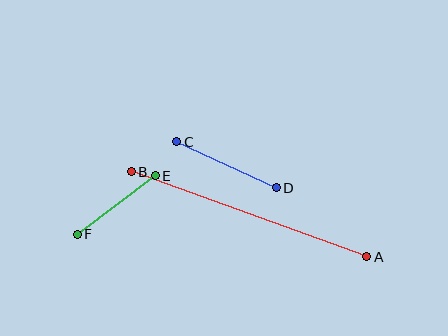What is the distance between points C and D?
The distance is approximately 110 pixels.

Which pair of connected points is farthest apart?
Points A and B are farthest apart.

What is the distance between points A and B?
The distance is approximately 250 pixels.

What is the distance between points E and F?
The distance is approximately 97 pixels.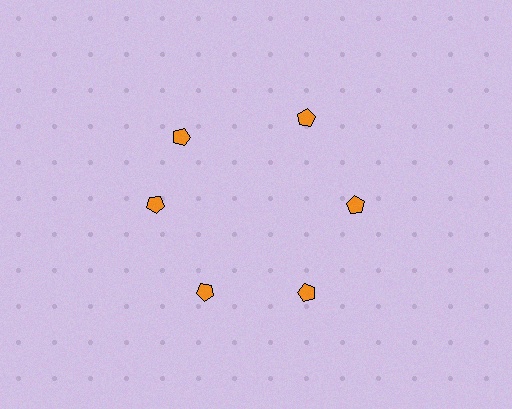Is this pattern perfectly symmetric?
No. The 6 orange pentagons are arranged in a ring, but one element near the 11 o'clock position is rotated out of alignment along the ring, breaking the 6-fold rotational symmetry.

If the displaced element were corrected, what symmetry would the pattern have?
It would have 6-fold rotational symmetry — the pattern would map onto itself every 60 degrees.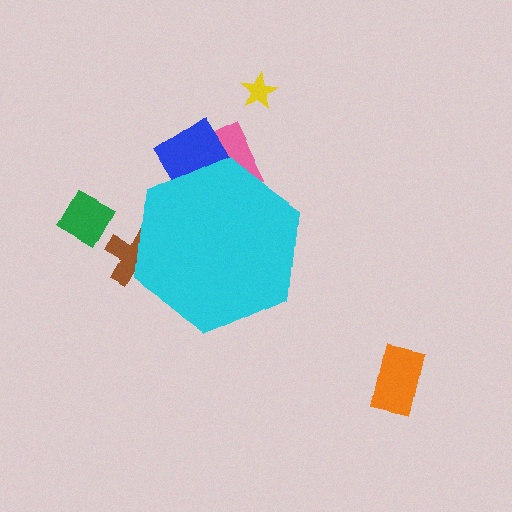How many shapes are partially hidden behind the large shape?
3 shapes are partially hidden.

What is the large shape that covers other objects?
A cyan hexagon.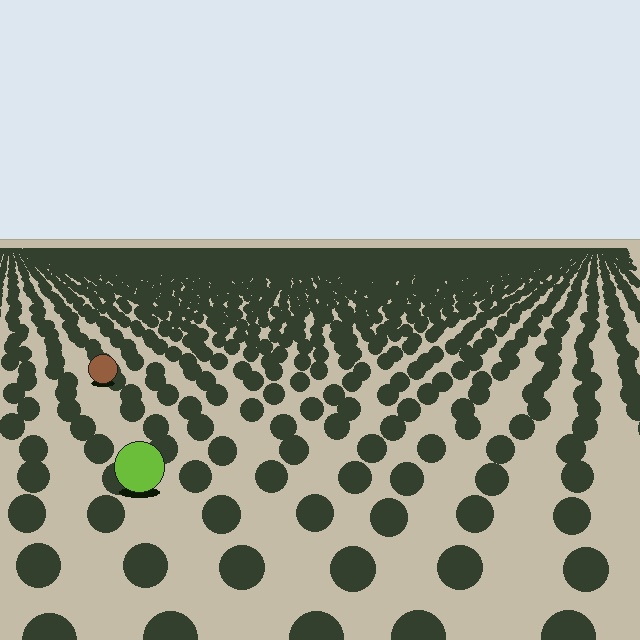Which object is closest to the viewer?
The lime circle is closest. The texture marks near it are larger and more spread out.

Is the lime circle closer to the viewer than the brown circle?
Yes. The lime circle is closer — you can tell from the texture gradient: the ground texture is coarser near it.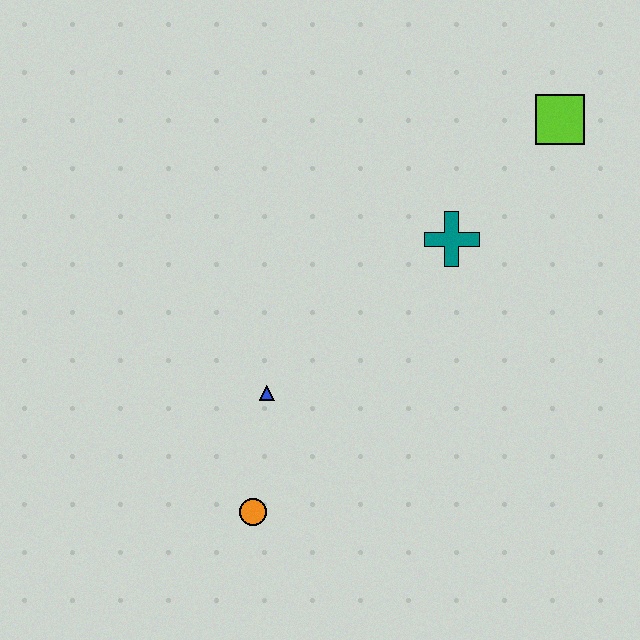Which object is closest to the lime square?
The teal cross is closest to the lime square.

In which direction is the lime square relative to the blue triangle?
The lime square is to the right of the blue triangle.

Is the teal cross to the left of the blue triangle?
No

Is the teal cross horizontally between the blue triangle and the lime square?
Yes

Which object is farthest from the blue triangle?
The lime square is farthest from the blue triangle.